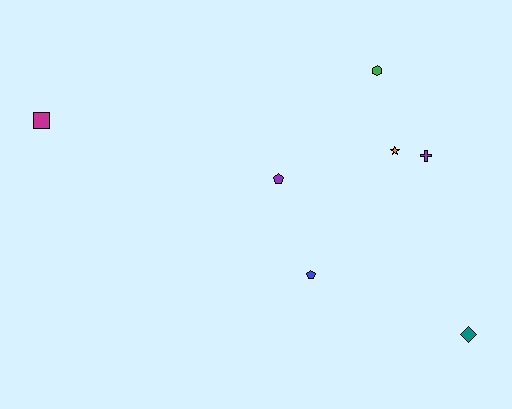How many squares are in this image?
There is 1 square.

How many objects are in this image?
There are 7 objects.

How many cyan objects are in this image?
There are no cyan objects.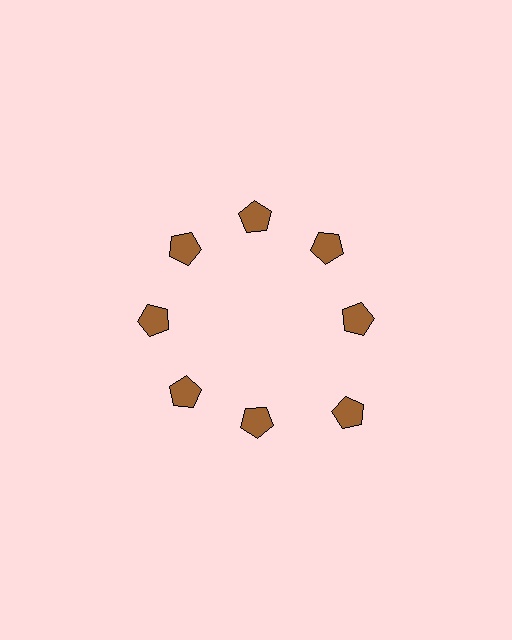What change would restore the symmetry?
The symmetry would be restored by moving it inward, back onto the ring so that all 8 pentagons sit at equal angles and equal distance from the center.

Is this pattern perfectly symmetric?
No. The 8 brown pentagons are arranged in a ring, but one element near the 4 o'clock position is pushed outward from the center, breaking the 8-fold rotational symmetry.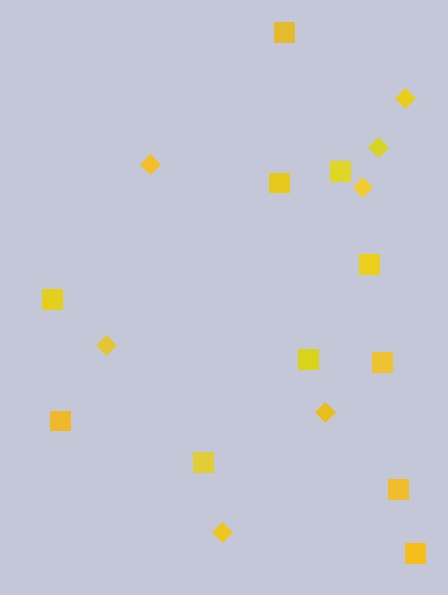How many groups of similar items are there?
There are 2 groups: one group of squares (11) and one group of diamonds (7).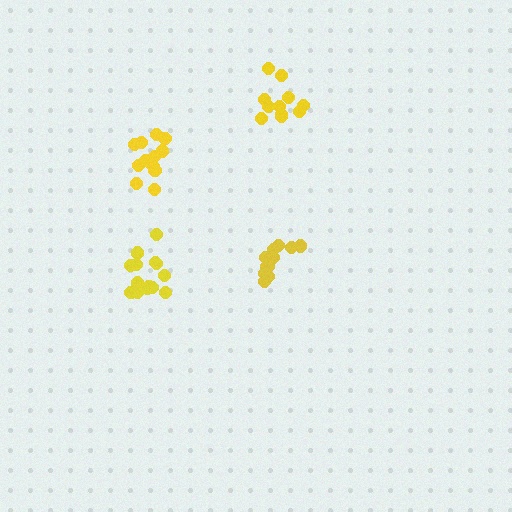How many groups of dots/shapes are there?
There are 4 groups.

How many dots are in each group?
Group 1: 11 dots, Group 2: 14 dots, Group 3: 13 dots, Group 4: 11 dots (49 total).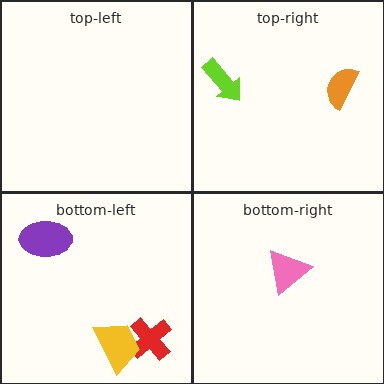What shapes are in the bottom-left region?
The red cross, the yellow trapezoid, the purple ellipse.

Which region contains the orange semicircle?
The top-right region.